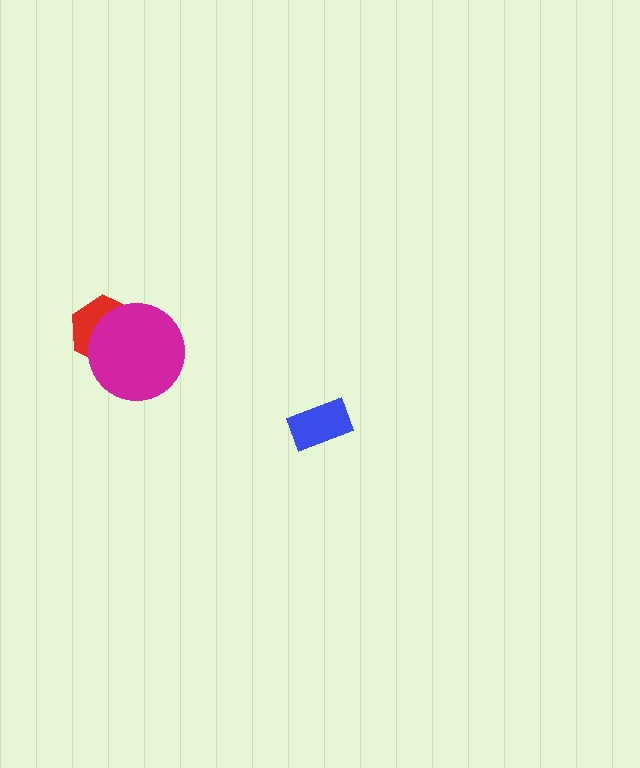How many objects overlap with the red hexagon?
1 object overlaps with the red hexagon.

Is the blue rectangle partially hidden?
No, no other shape covers it.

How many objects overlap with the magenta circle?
1 object overlaps with the magenta circle.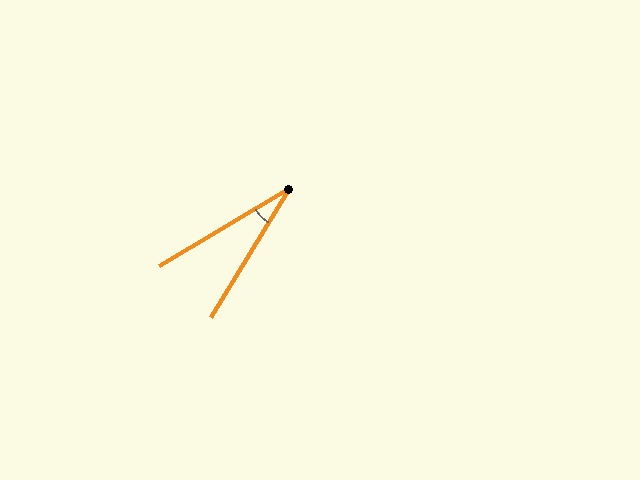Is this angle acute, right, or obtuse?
It is acute.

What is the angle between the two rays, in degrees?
Approximately 28 degrees.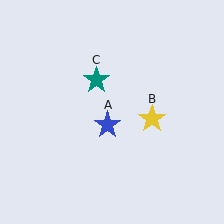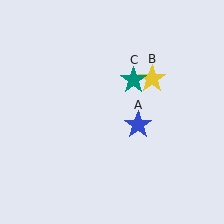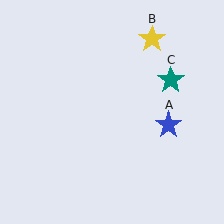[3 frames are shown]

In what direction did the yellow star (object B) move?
The yellow star (object B) moved up.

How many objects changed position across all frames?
3 objects changed position: blue star (object A), yellow star (object B), teal star (object C).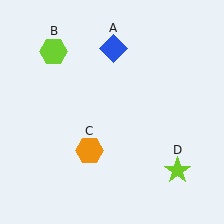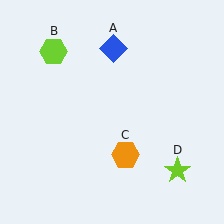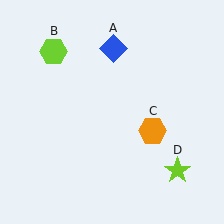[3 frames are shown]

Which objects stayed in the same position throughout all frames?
Blue diamond (object A) and lime hexagon (object B) and lime star (object D) remained stationary.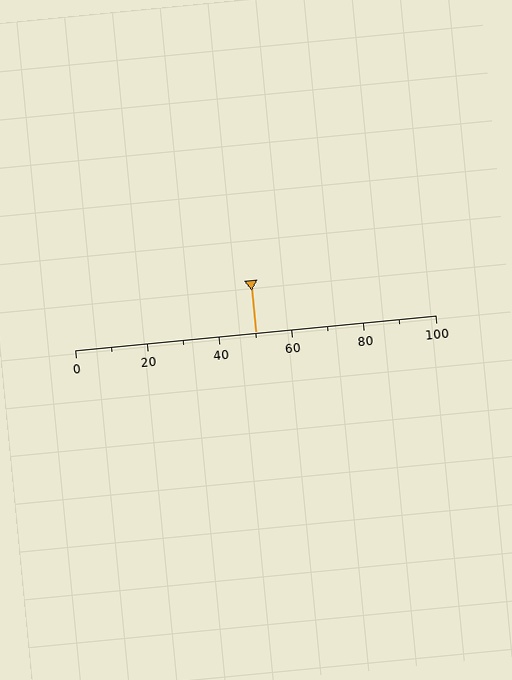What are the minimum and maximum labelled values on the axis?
The axis runs from 0 to 100.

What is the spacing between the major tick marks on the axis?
The major ticks are spaced 20 apart.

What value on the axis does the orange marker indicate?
The marker indicates approximately 50.